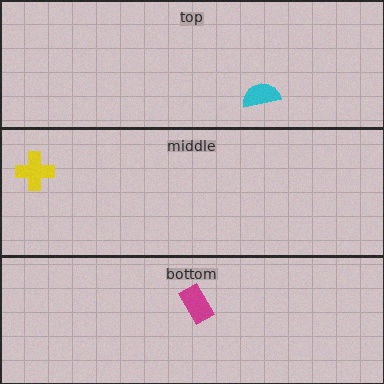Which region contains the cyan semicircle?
The top region.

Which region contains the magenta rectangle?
The bottom region.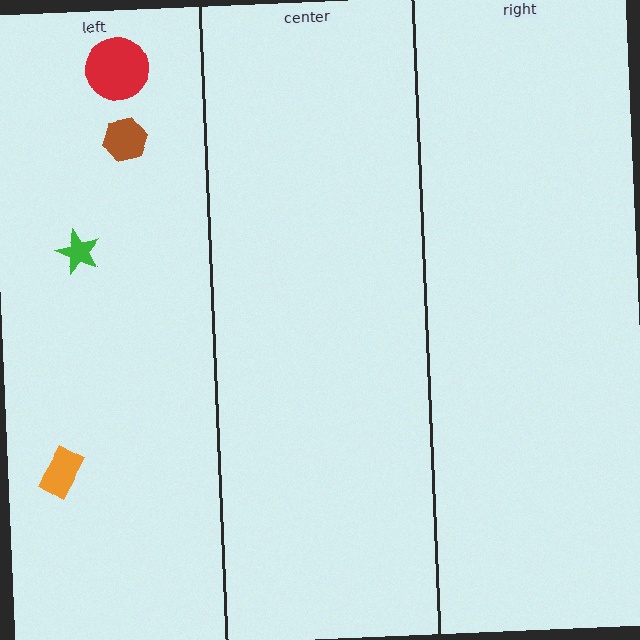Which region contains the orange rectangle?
The left region.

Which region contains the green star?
The left region.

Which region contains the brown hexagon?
The left region.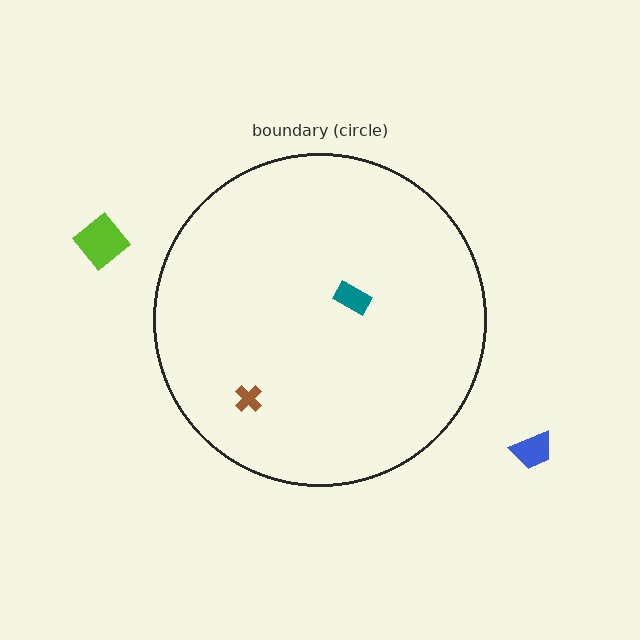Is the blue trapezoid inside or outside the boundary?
Outside.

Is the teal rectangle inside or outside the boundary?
Inside.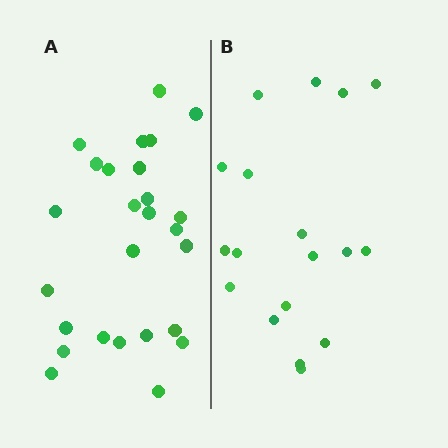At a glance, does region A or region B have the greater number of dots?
Region A (the left region) has more dots.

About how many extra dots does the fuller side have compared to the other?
Region A has roughly 8 or so more dots than region B.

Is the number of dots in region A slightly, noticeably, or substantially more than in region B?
Region A has noticeably more, but not dramatically so. The ratio is roughly 1.4 to 1.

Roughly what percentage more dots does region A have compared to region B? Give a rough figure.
About 45% more.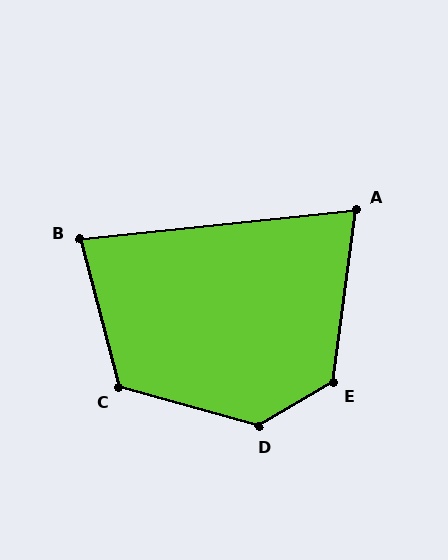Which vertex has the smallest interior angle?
A, at approximately 76 degrees.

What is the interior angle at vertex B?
Approximately 81 degrees (acute).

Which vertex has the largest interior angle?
D, at approximately 134 degrees.